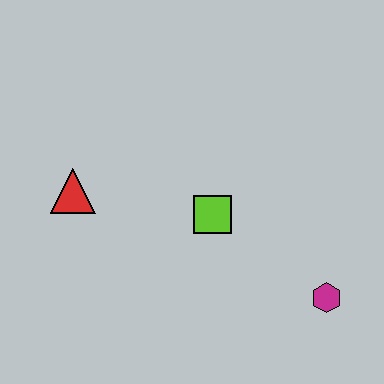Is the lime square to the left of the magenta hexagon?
Yes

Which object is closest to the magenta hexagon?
The lime square is closest to the magenta hexagon.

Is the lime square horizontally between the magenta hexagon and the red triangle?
Yes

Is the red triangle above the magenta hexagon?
Yes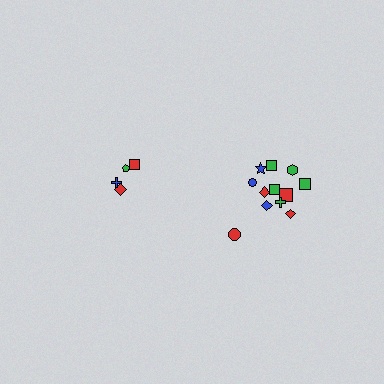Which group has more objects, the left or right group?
The right group.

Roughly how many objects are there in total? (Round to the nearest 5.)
Roughly 15 objects in total.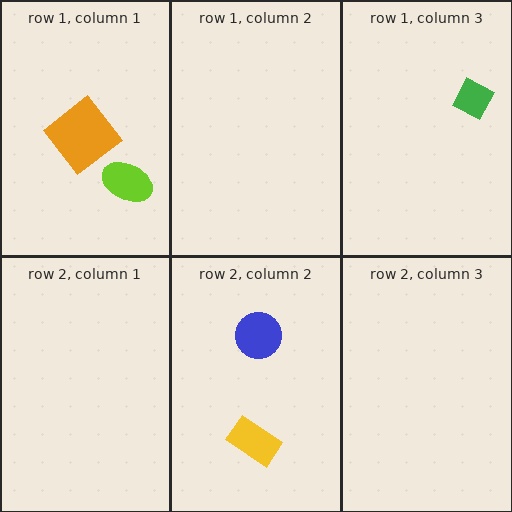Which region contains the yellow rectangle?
The row 2, column 2 region.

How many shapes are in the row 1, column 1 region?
2.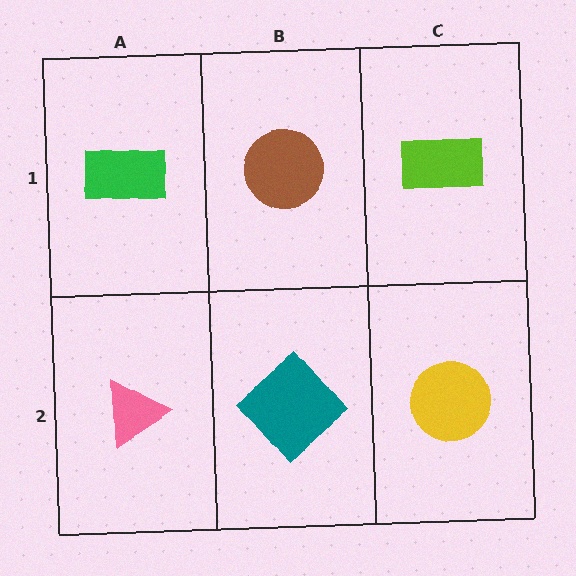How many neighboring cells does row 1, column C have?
2.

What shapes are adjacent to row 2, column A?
A green rectangle (row 1, column A), a teal diamond (row 2, column B).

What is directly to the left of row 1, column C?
A brown circle.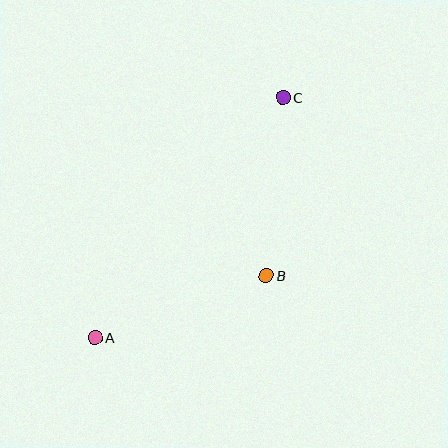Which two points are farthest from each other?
Points A and C are farthest from each other.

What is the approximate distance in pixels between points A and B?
The distance between A and B is approximately 182 pixels.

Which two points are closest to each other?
Points B and C are closest to each other.